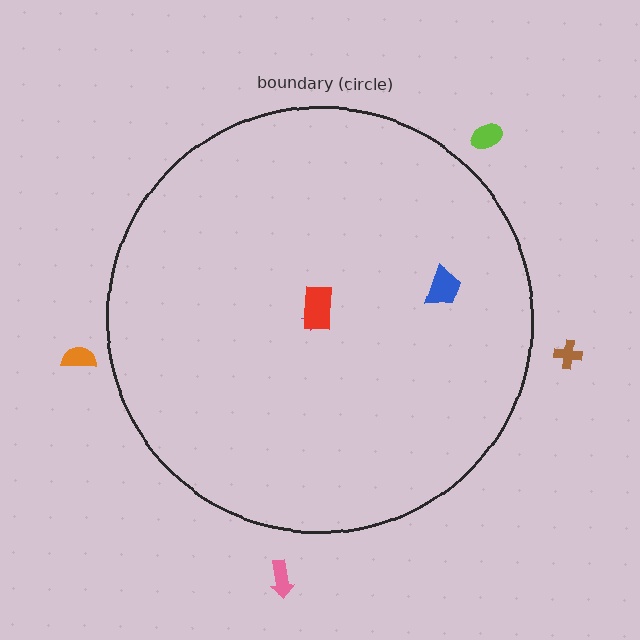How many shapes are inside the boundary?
3 inside, 4 outside.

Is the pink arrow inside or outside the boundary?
Outside.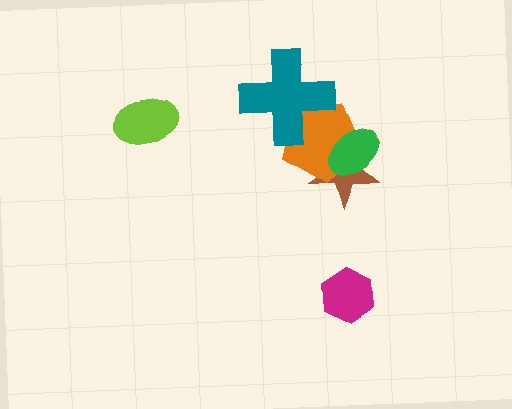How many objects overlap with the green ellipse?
2 objects overlap with the green ellipse.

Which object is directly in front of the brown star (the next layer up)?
The orange pentagon is directly in front of the brown star.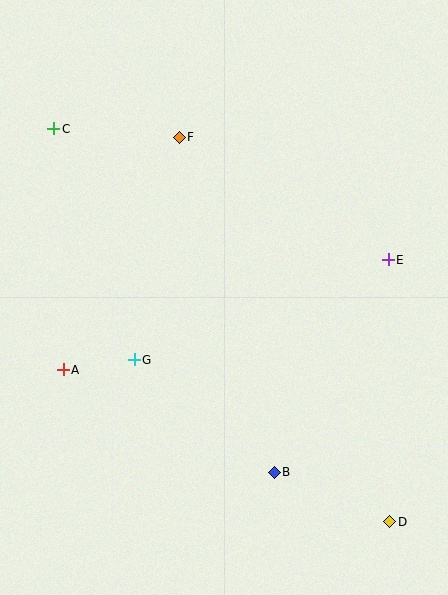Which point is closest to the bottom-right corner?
Point D is closest to the bottom-right corner.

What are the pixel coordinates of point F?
Point F is at (179, 137).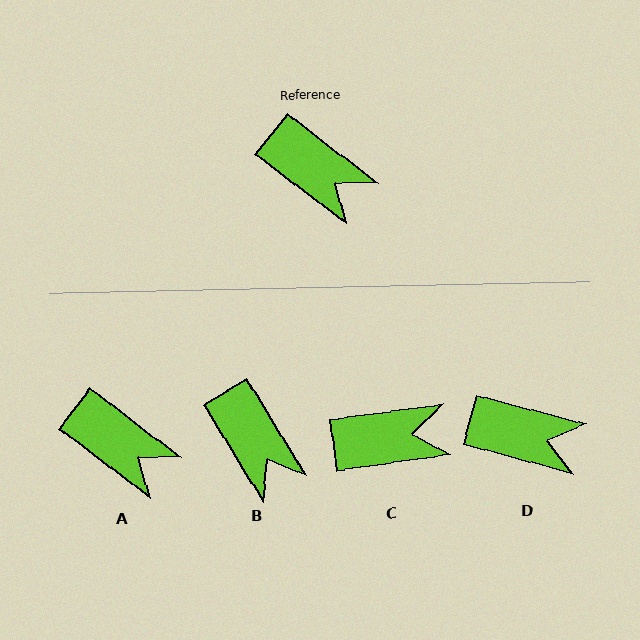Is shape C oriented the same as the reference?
No, it is off by about 45 degrees.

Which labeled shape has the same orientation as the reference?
A.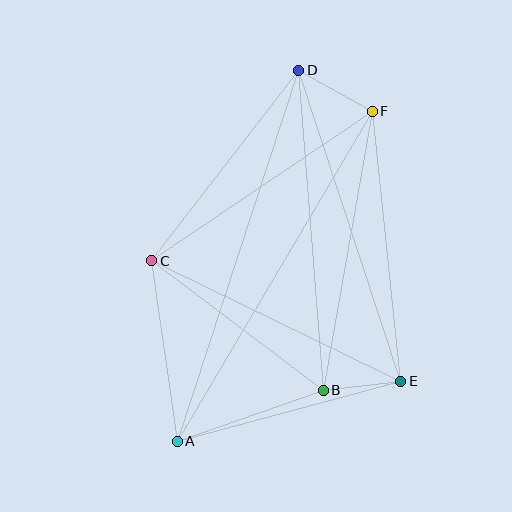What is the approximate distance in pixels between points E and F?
The distance between E and F is approximately 271 pixels.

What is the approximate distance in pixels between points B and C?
The distance between B and C is approximately 215 pixels.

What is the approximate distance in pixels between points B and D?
The distance between B and D is approximately 321 pixels.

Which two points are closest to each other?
Points B and E are closest to each other.